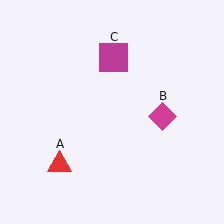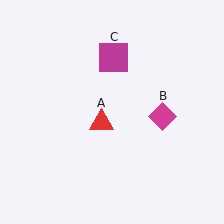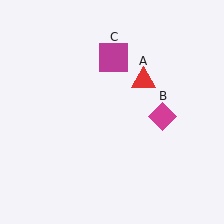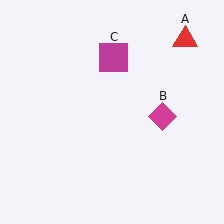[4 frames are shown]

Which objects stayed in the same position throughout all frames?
Magenta diamond (object B) and magenta square (object C) remained stationary.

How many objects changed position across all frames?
1 object changed position: red triangle (object A).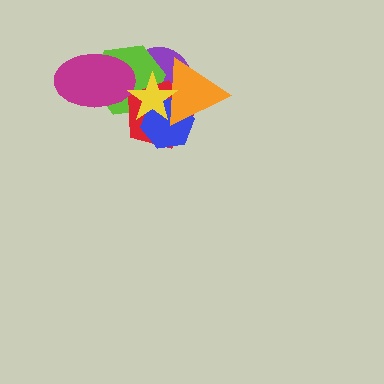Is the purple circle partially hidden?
Yes, it is partially covered by another shape.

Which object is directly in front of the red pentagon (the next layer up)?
The blue hexagon is directly in front of the red pentagon.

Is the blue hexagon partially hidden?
Yes, it is partially covered by another shape.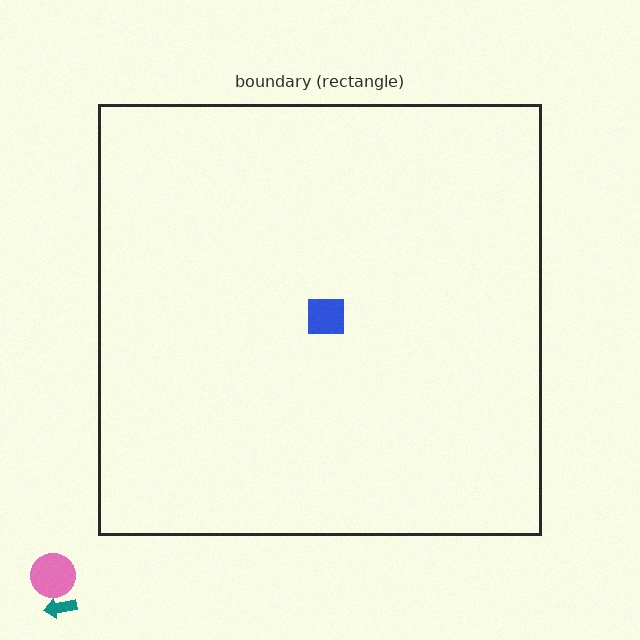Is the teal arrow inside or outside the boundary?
Outside.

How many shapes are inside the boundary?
1 inside, 2 outside.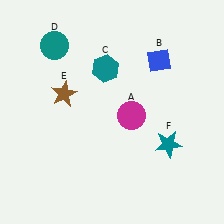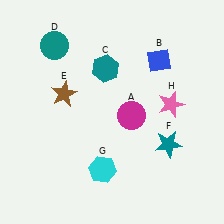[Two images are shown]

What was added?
A cyan hexagon (G), a pink star (H) were added in Image 2.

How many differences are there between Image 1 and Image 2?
There are 2 differences between the two images.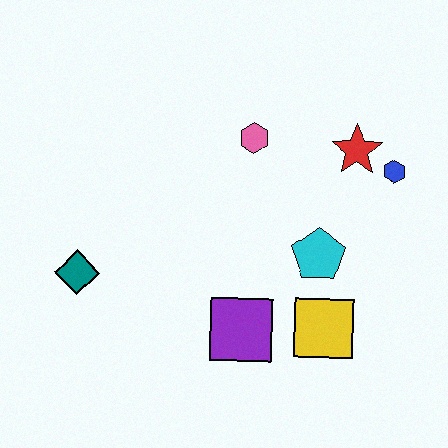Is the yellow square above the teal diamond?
No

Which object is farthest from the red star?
The teal diamond is farthest from the red star.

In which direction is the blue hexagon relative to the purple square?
The blue hexagon is above the purple square.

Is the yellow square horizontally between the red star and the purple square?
Yes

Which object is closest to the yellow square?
The cyan pentagon is closest to the yellow square.